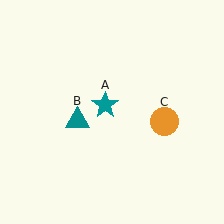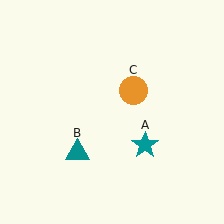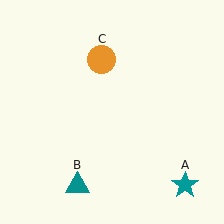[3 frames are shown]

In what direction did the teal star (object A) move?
The teal star (object A) moved down and to the right.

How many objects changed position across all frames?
3 objects changed position: teal star (object A), teal triangle (object B), orange circle (object C).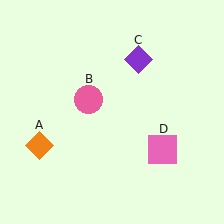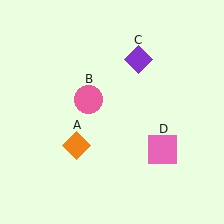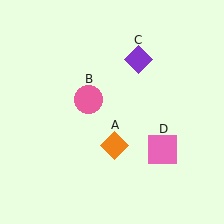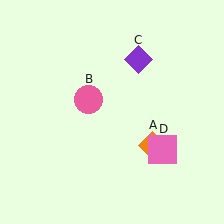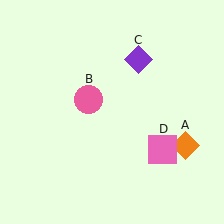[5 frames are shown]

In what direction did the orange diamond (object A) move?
The orange diamond (object A) moved right.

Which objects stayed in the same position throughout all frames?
Pink circle (object B) and purple diamond (object C) and pink square (object D) remained stationary.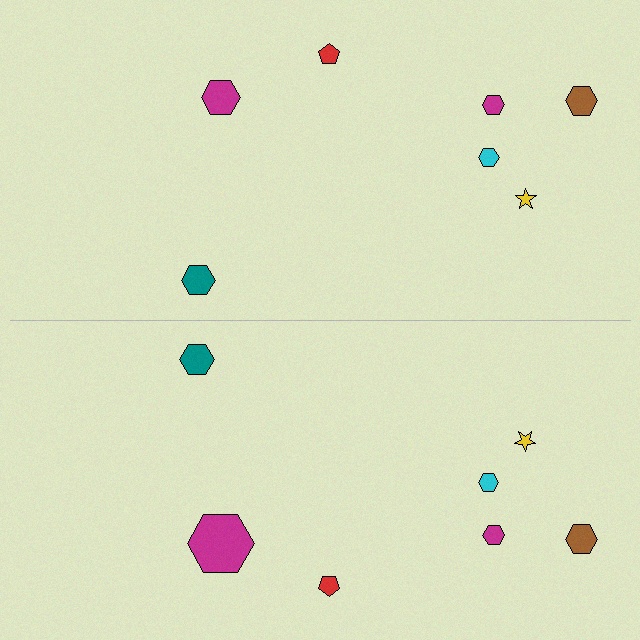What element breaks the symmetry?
The magenta hexagon on the bottom side has a different size than its mirror counterpart.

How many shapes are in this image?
There are 14 shapes in this image.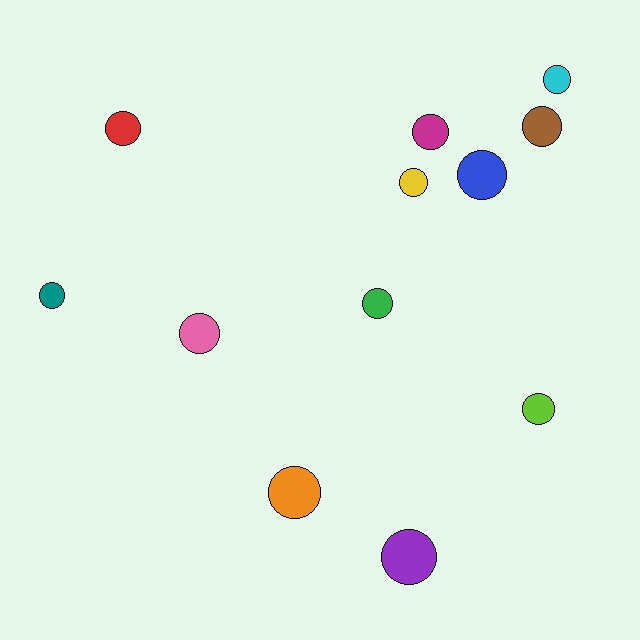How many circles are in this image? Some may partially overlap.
There are 12 circles.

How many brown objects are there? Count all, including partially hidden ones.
There is 1 brown object.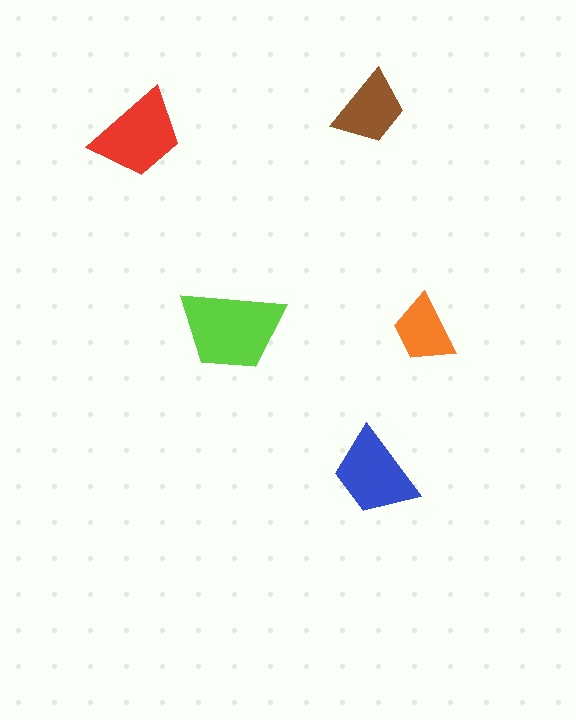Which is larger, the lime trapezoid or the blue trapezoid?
The lime one.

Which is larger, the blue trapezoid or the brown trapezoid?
The blue one.